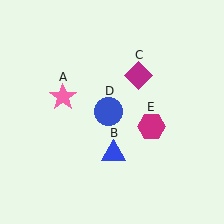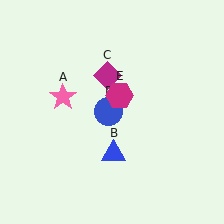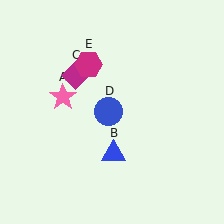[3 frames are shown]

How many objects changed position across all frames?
2 objects changed position: magenta diamond (object C), magenta hexagon (object E).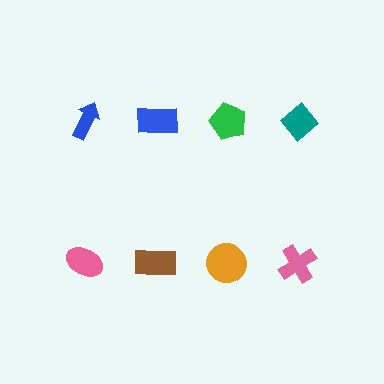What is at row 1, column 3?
A green pentagon.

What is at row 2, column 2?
A brown rectangle.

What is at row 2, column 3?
An orange circle.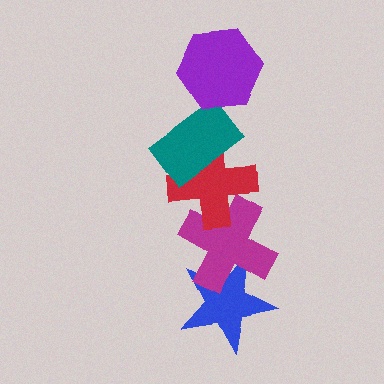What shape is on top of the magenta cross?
The red cross is on top of the magenta cross.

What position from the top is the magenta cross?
The magenta cross is 4th from the top.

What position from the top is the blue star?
The blue star is 5th from the top.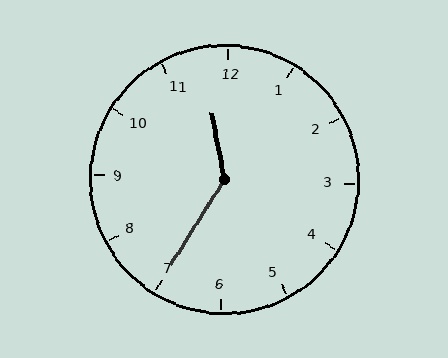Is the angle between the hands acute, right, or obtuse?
It is obtuse.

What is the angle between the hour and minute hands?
Approximately 138 degrees.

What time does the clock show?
11:35.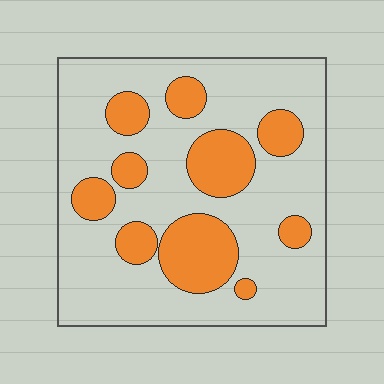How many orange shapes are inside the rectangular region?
10.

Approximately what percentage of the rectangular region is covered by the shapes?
Approximately 25%.